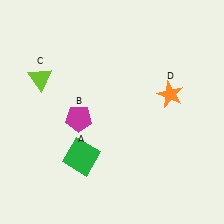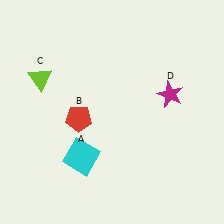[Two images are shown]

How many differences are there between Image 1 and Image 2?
There are 3 differences between the two images.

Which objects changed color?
A changed from green to cyan. B changed from magenta to red. D changed from orange to magenta.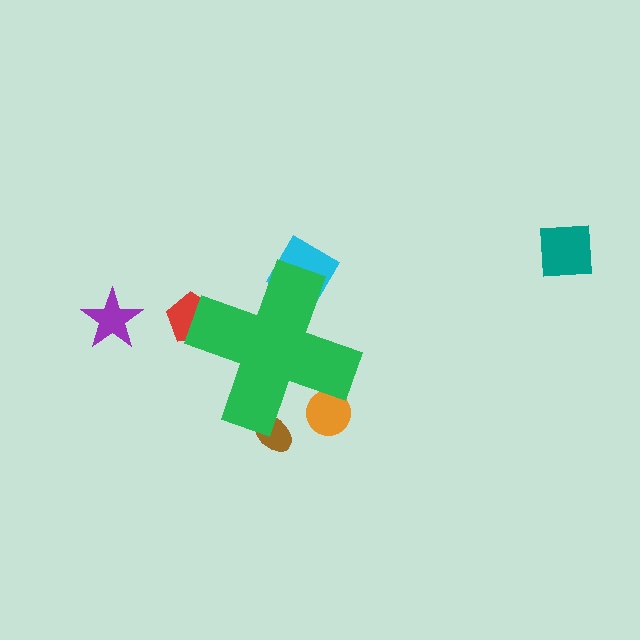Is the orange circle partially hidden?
Yes, the orange circle is partially hidden behind the green cross.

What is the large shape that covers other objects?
A green cross.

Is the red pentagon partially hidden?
Yes, the red pentagon is partially hidden behind the green cross.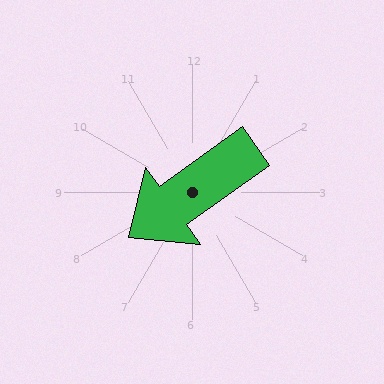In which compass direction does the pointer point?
Southwest.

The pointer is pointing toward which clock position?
Roughly 8 o'clock.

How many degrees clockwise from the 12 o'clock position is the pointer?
Approximately 234 degrees.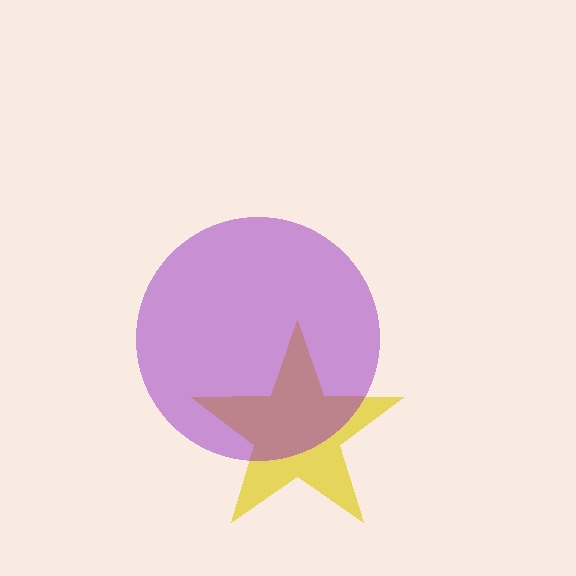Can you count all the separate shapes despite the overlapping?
Yes, there are 2 separate shapes.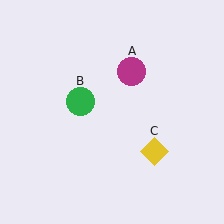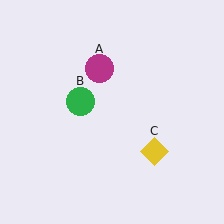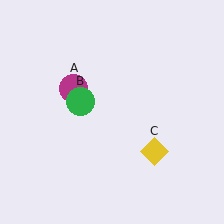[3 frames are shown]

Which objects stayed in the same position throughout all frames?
Green circle (object B) and yellow diamond (object C) remained stationary.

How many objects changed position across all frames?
1 object changed position: magenta circle (object A).